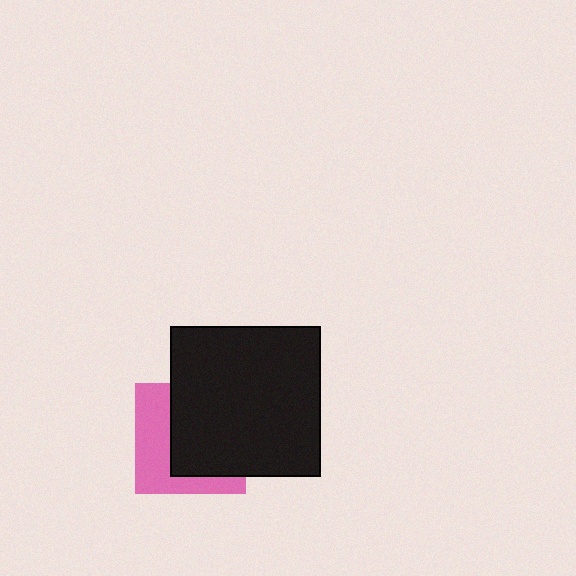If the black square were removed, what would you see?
You would see the complete pink square.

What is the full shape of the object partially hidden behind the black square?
The partially hidden object is a pink square.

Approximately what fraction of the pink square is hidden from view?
Roughly 59% of the pink square is hidden behind the black square.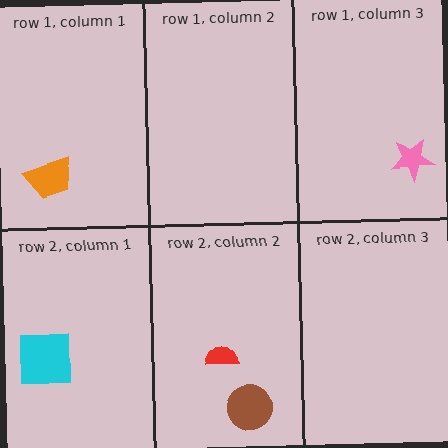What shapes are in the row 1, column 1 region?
The orange trapezoid.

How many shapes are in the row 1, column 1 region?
1.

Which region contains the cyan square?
The row 2, column 1 region.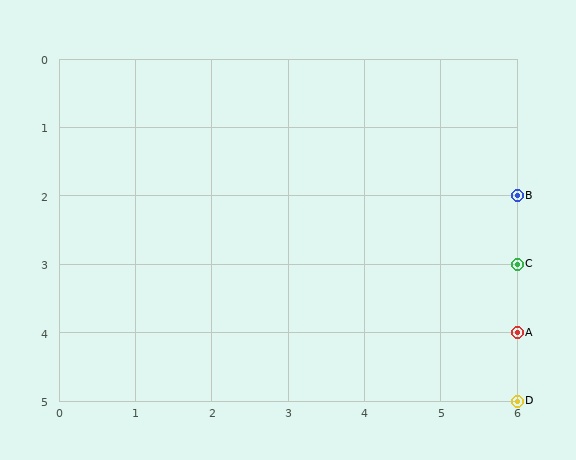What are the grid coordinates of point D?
Point D is at grid coordinates (6, 5).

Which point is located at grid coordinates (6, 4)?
Point A is at (6, 4).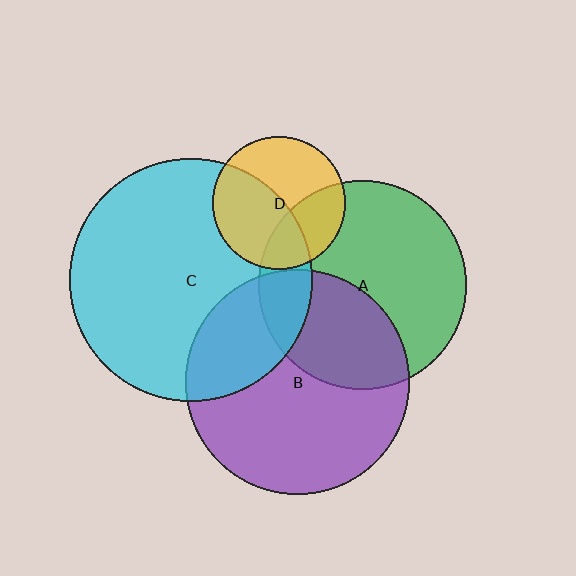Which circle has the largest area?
Circle C (cyan).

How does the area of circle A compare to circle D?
Approximately 2.4 times.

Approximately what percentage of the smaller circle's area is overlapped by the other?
Approximately 40%.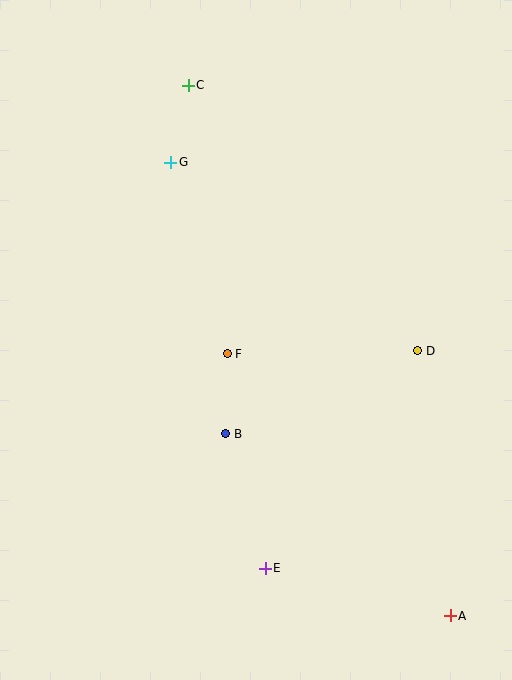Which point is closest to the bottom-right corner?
Point A is closest to the bottom-right corner.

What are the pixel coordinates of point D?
Point D is at (418, 351).